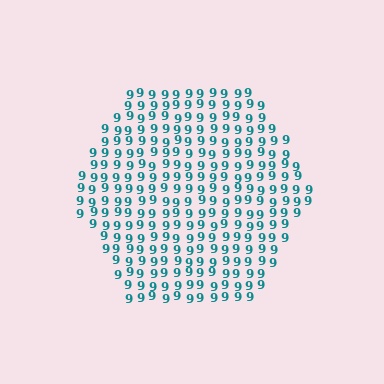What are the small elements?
The small elements are digit 9's.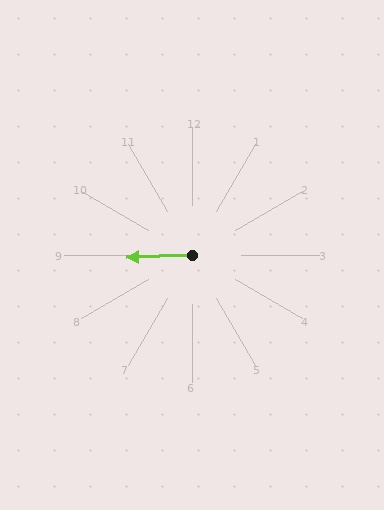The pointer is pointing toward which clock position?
Roughly 9 o'clock.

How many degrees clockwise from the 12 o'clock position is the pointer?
Approximately 268 degrees.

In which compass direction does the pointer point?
West.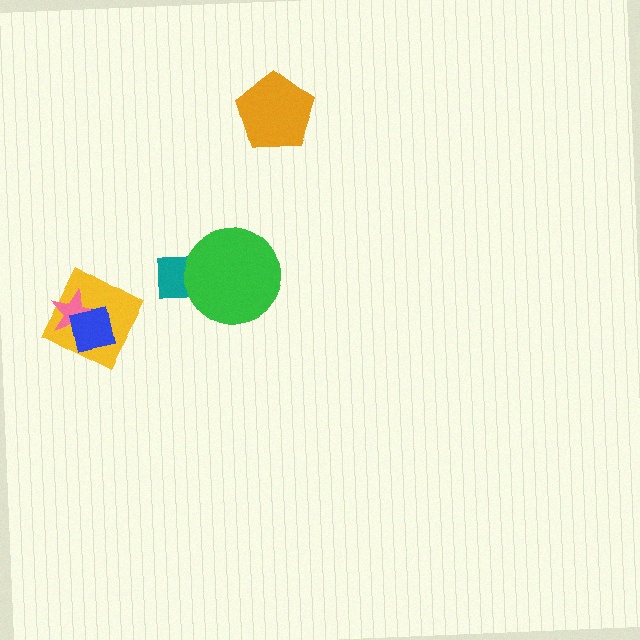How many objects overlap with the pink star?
2 objects overlap with the pink star.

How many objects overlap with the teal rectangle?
1 object overlaps with the teal rectangle.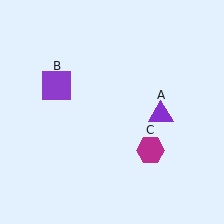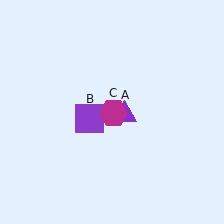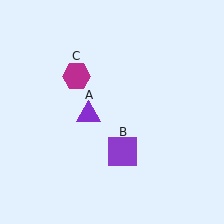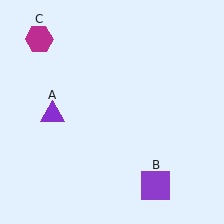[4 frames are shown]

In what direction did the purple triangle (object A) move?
The purple triangle (object A) moved left.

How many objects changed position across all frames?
3 objects changed position: purple triangle (object A), purple square (object B), magenta hexagon (object C).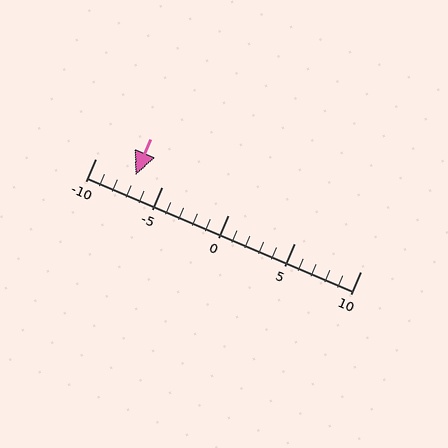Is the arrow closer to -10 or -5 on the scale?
The arrow is closer to -5.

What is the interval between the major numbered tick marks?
The major tick marks are spaced 5 units apart.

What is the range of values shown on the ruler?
The ruler shows values from -10 to 10.